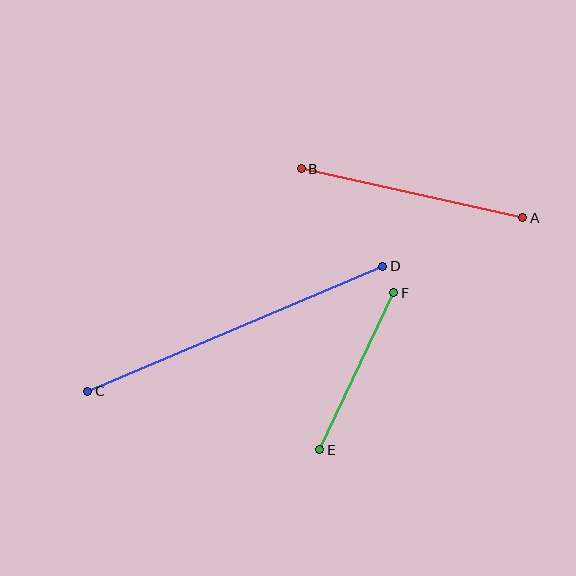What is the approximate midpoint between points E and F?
The midpoint is at approximately (357, 371) pixels.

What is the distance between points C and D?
The distance is approximately 321 pixels.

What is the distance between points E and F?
The distance is approximately 174 pixels.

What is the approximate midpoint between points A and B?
The midpoint is at approximately (412, 193) pixels.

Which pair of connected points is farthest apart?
Points C and D are farthest apart.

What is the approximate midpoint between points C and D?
The midpoint is at approximately (235, 329) pixels.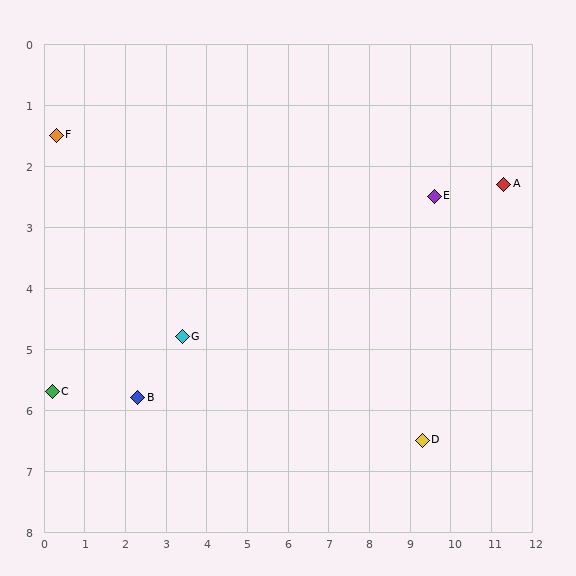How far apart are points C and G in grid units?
Points C and G are about 3.3 grid units apart.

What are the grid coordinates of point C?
Point C is at approximately (0.2, 5.7).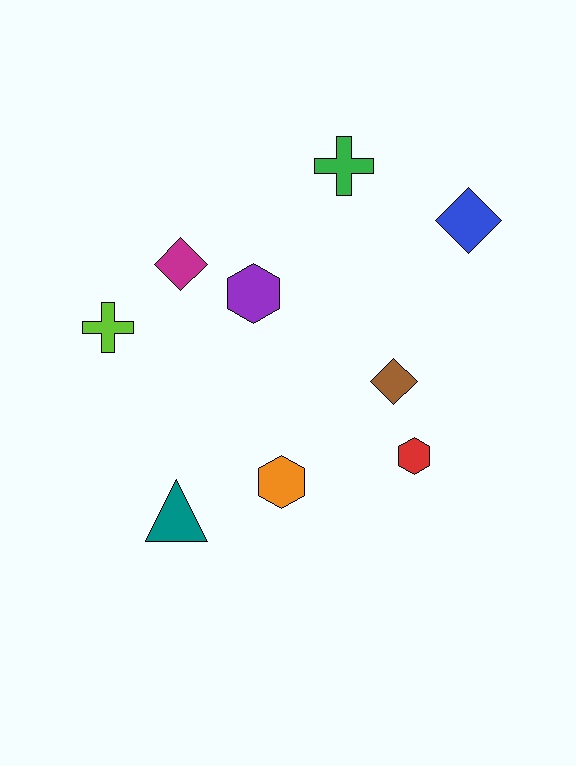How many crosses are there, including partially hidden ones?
There are 2 crosses.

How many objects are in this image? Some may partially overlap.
There are 9 objects.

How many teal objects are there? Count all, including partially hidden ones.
There is 1 teal object.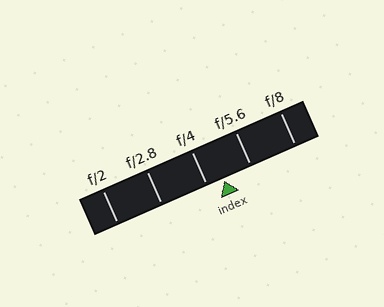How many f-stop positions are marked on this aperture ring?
There are 5 f-stop positions marked.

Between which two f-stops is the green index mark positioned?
The index mark is between f/4 and f/5.6.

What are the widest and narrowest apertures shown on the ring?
The widest aperture shown is f/2 and the narrowest is f/8.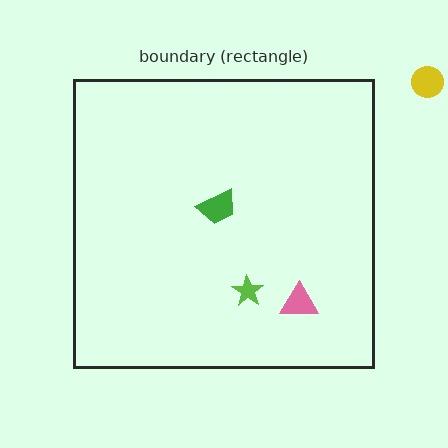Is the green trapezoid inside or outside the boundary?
Inside.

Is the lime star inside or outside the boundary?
Inside.